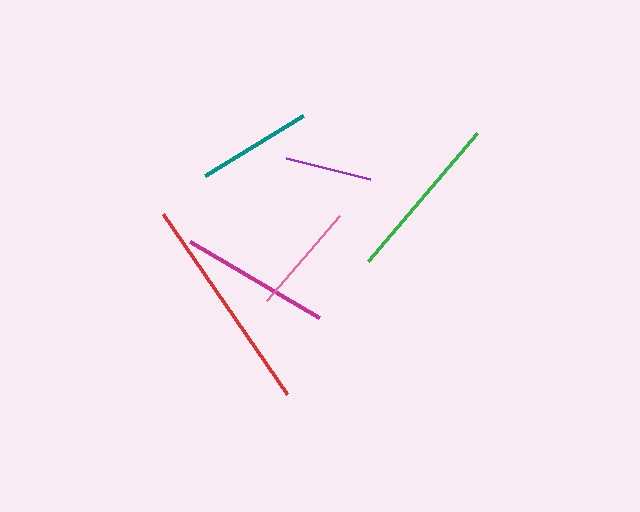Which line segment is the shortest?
The purple line is the shortest at approximately 87 pixels.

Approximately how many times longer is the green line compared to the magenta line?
The green line is approximately 1.1 times the length of the magenta line.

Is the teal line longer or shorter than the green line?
The green line is longer than the teal line.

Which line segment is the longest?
The red line is the longest at approximately 218 pixels.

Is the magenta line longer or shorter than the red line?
The red line is longer than the magenta line.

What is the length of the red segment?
The red segment is approximately 218 pixels long.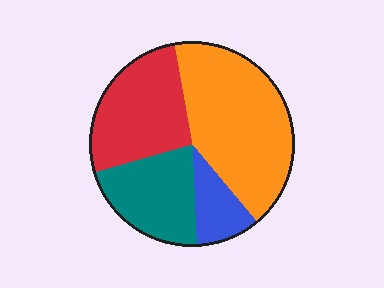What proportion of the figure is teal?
Teal covers roughly 20% of the figure.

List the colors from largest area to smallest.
From largest to smallest: orange, red, teal, blue.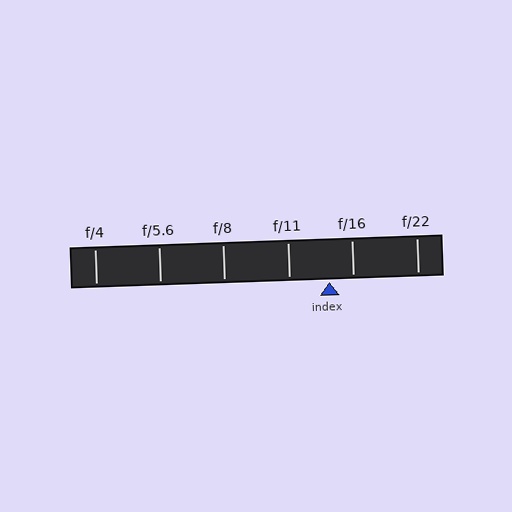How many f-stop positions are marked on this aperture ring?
There are 6 f-stop positions marked.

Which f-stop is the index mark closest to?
The index mark is closest to f/16.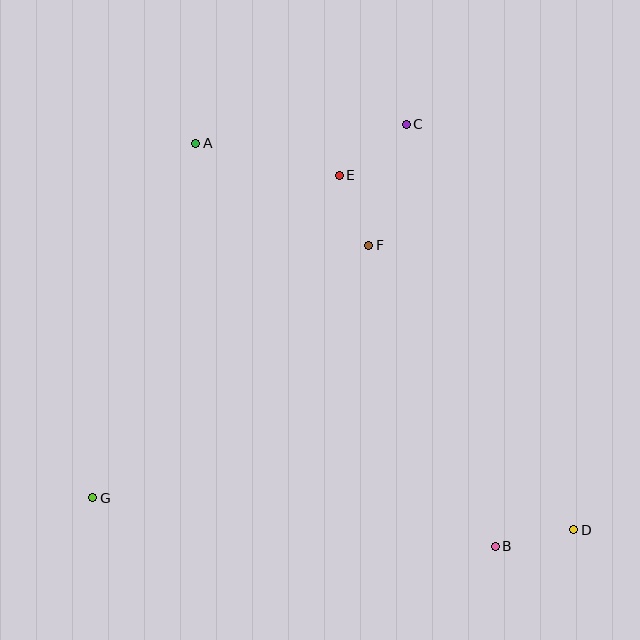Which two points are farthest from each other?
Points A and D are farthest from each other.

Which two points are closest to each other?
Points E and F are closest to each other.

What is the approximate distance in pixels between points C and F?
The distance between C and F is approximately 127 pixels.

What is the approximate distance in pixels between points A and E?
The distance between A and E is approximately 147 pixels.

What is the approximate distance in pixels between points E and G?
The distance between E and G is approximately 406 pixels.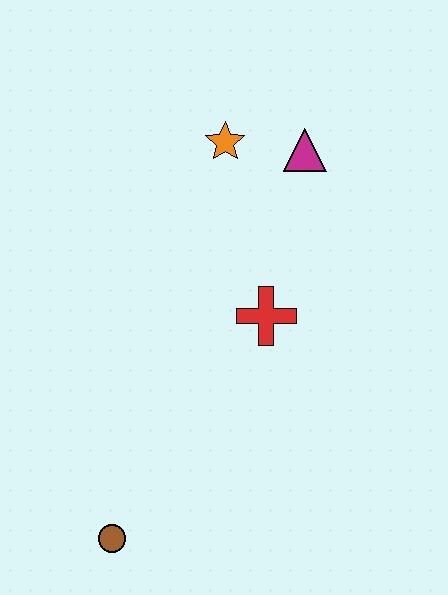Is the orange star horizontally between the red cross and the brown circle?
Yes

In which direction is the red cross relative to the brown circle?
The red cross is above the brown circle.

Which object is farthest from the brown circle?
The magenta triangle is farthest from the brown circle.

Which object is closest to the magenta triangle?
The orange star is closest to the magenta triangle.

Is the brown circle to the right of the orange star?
No